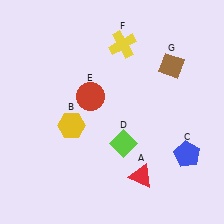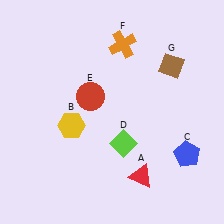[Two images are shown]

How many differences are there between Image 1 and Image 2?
There is 1 difference between the two images.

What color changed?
The cross (F) changed from yellow in Image 1 to orange in Image 2.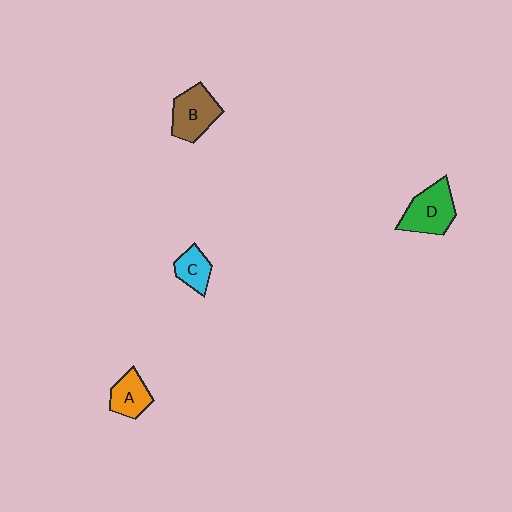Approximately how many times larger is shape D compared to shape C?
Approximately 1.8 times.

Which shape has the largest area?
Shape D (green).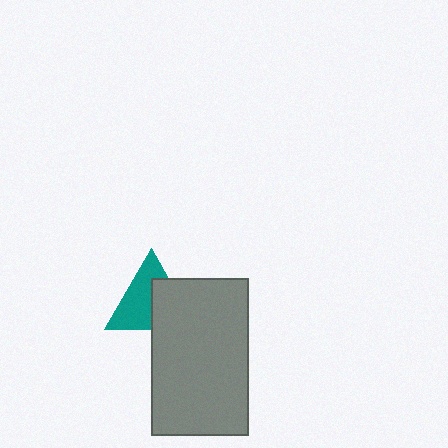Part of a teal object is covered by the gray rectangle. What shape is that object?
It is a triangle.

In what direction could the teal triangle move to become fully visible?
The teal triangle could move toward the upper-left. That would shift it out from behind the gray rectangle entirely.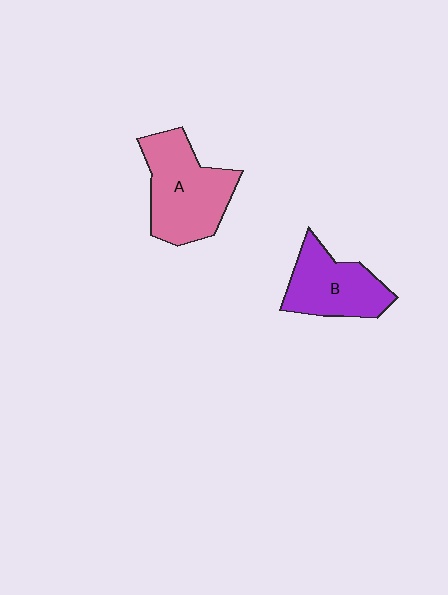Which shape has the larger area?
Shape A (pink).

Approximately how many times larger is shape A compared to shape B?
Approximately 1.3 times.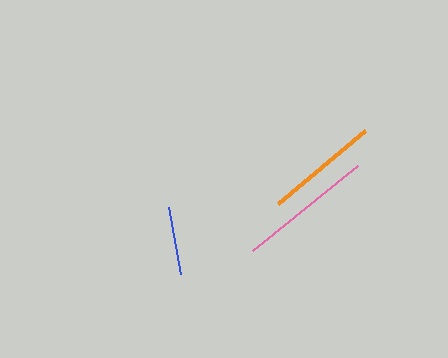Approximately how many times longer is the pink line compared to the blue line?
The pink line is approximately 2.0 times the length of the blue line.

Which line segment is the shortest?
The blue line is the shortest at approximately 69 pixels.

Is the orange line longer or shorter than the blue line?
The orange line is longer than the blue line.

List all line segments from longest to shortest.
From longest to shortest: pink, orange, blue.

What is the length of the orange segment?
The orange segment is approximately 114 pixels long.